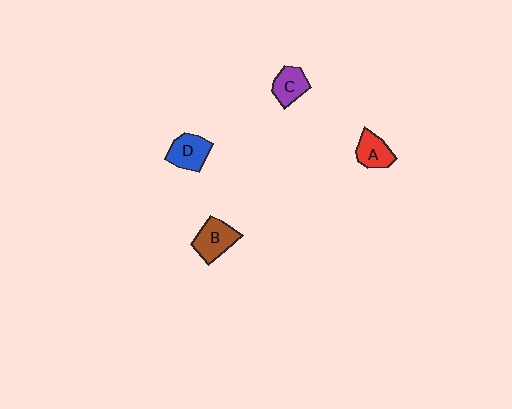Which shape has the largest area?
Shape B (brown).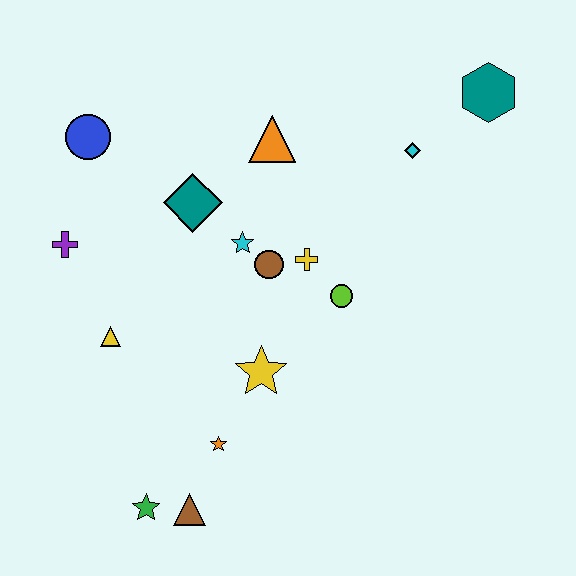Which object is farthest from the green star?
The teal hexagon is farthest from the green star.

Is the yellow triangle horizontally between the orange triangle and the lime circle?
No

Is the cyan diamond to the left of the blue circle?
No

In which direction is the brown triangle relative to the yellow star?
The brown triangle is below the yellow star.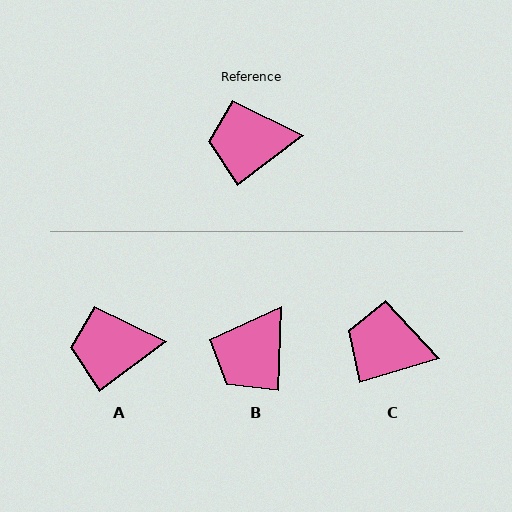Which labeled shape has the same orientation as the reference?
A.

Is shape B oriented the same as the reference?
No, it is off by about 50 degrees.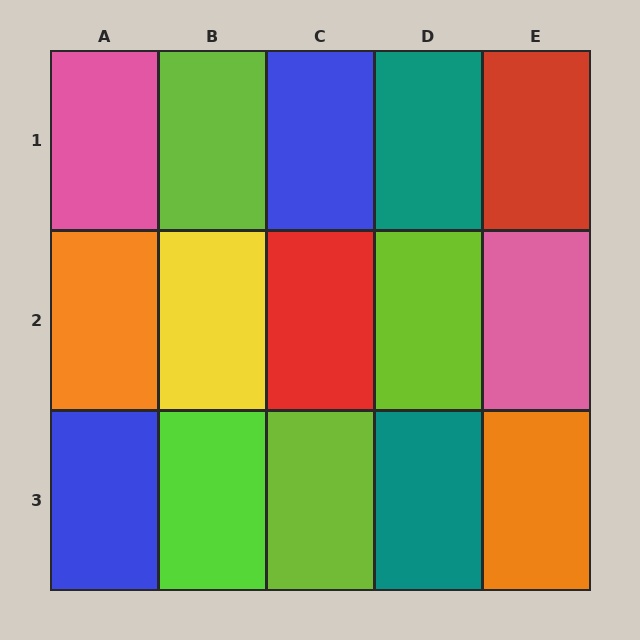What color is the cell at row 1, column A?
Pink.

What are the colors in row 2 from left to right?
Orange, yellow, red, lime, pink.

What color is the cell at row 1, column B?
Lime.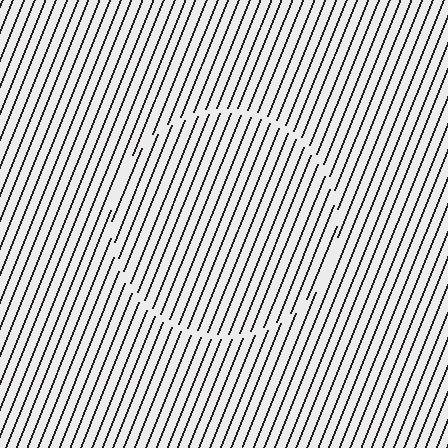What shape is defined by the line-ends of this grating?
An illusory circle. The interior of the shape contains the same grating, shifted by half a period — the contour is defined by the phase discontinuity where line-ends from the inner and outer gratings abut.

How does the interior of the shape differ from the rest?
The interior of the shape contains the same grating, shifted by half a period — the contour is defined by the phase discontinuity where line-ends from the inner and outer gratings abut.